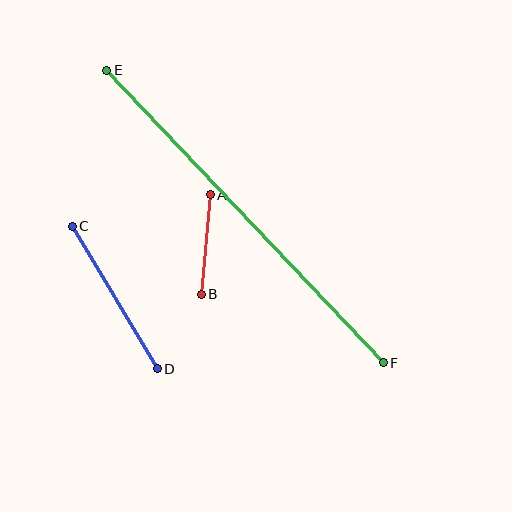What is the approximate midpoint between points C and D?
The midpoint is at approximately (115, 297) pixels.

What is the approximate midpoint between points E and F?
The midpoint is at approximately (245, 216) pixels.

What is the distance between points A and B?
The distance is approximately 100 pixels.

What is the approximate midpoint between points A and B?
The midpoint is at approximately (206, 245) pixels.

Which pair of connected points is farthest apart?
Points E and F are farthest apart.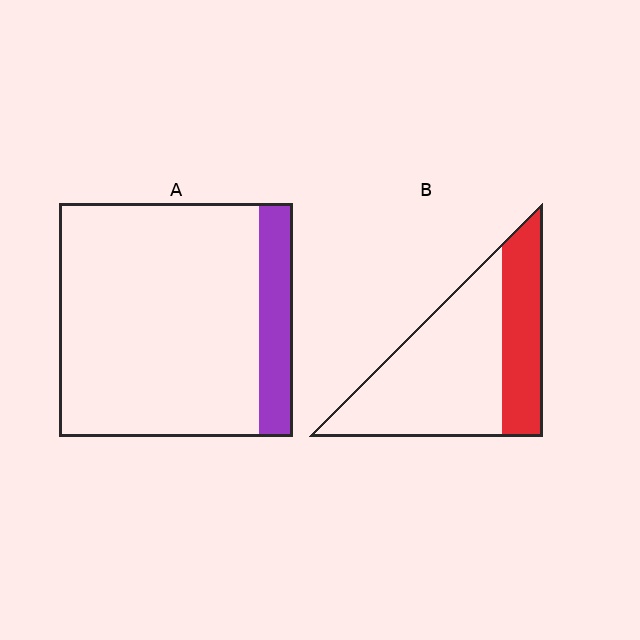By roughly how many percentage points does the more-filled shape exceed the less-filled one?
By roughly 15 percentage points (B over A).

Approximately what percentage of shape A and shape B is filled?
A is approximately 15% and B is approximately 30%.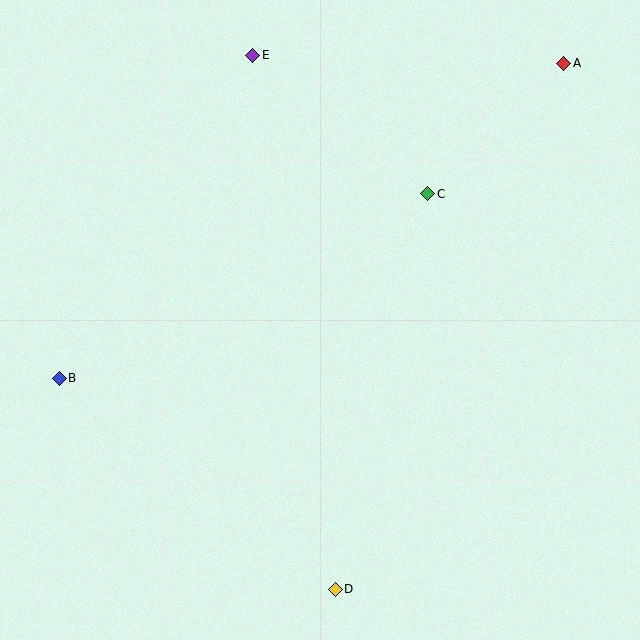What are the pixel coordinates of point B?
Point B is at (59, 378).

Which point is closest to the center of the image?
Point C at (428, 194) is closest to the center.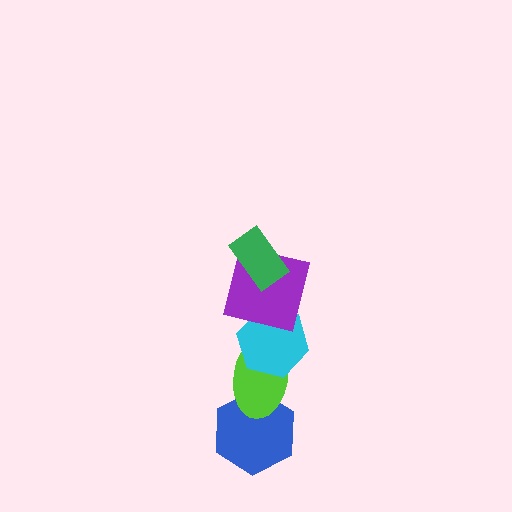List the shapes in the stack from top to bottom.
From top to bottom: the green rectangle, the purple square, the cyan hexagon, the lime ellipse, the blue hexagon.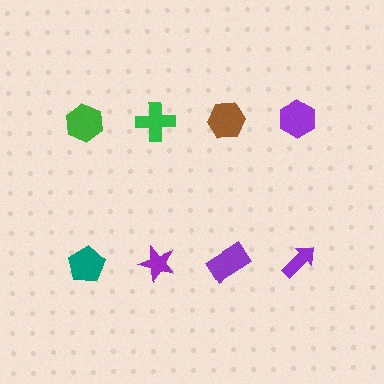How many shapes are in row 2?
4 shapes.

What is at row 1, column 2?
A green cross.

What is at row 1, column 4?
A purple hexagon.